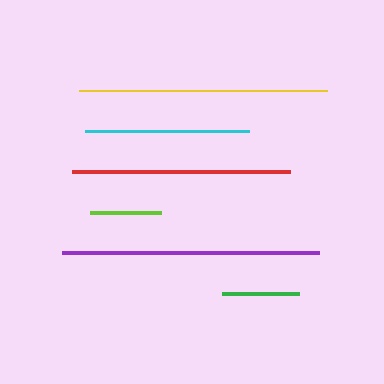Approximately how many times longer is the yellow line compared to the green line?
The yellow line is approximately 3.2 times the length of the green line.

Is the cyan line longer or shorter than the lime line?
The cyan line is longer than the lime line.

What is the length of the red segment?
The red segment is approximately 218 pixels long.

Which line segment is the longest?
The purple line is the longest at approximately 257 pixels.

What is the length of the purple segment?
The purple segment is approximately 257 pixels long.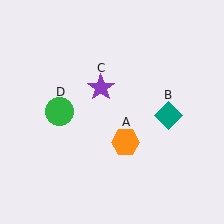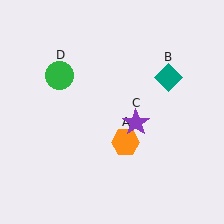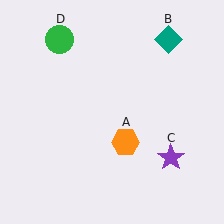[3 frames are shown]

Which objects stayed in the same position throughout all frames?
Orange hexagon (object A) remained stationary.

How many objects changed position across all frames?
3 objects changed position: teal diamond (object B), purple star (object C), green circle (object D).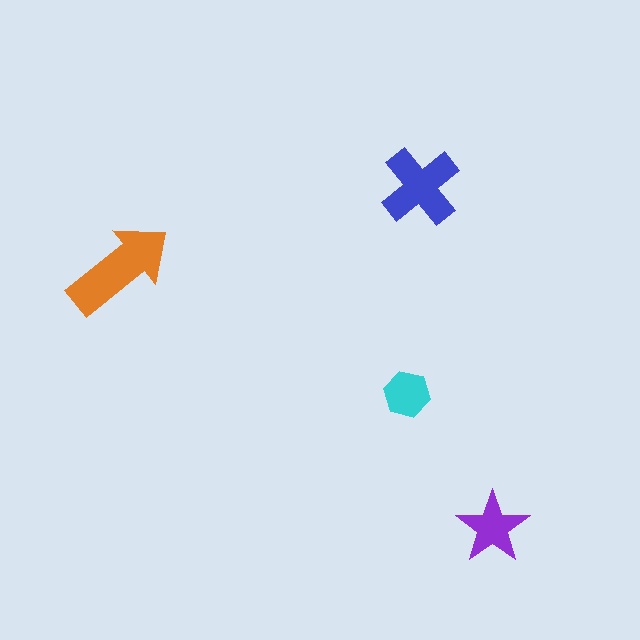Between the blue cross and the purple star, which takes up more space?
The blue cross.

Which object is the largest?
The orange arrow.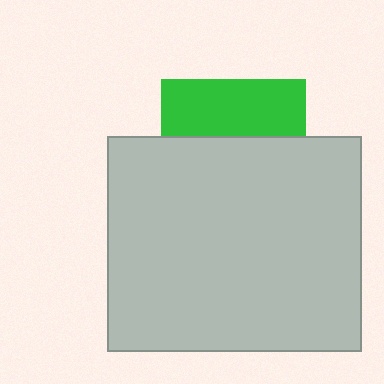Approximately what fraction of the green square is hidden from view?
Roughly 61% of the green square is hidden behind the light gray rectangle.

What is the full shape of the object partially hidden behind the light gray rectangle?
The partially hidden object is a green square.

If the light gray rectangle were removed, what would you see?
You would see the complete green square.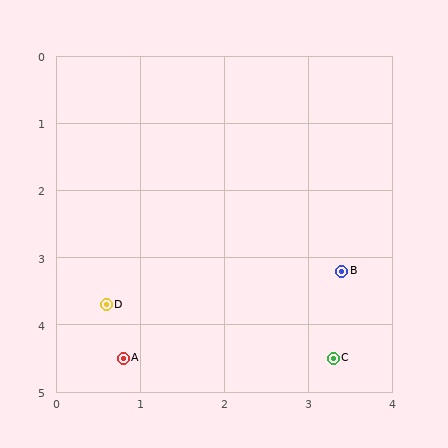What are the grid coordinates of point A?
Point A is at approximately (0.8, 4.5).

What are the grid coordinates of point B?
Point B is at approximately (3.4, 3.2).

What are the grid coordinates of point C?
Point C is at approximately (3.3, 4.5).